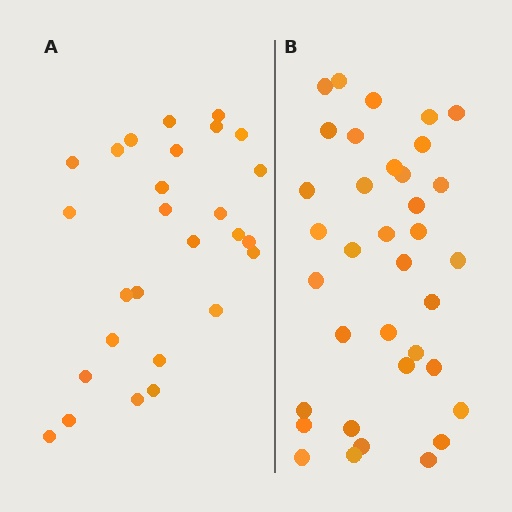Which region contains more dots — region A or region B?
Region B (the right region) has more dots.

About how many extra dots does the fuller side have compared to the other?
Region B has roughly 8 or so more dots than region A.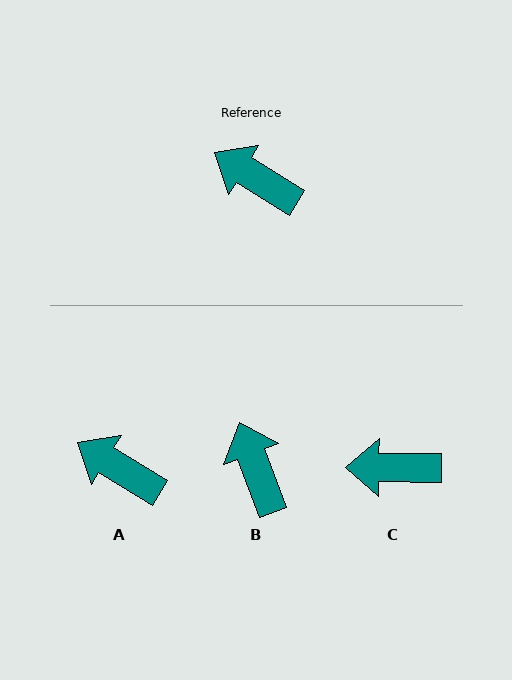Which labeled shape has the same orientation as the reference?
A.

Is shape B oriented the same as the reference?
No, it is off by about 38 degrees.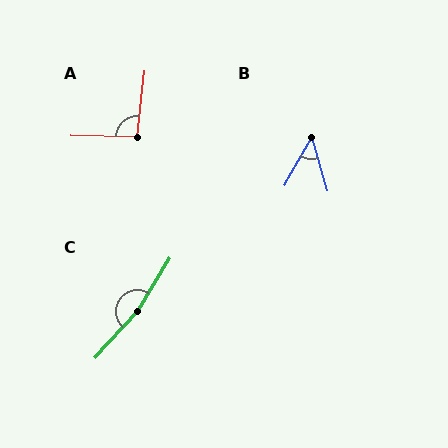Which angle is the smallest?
B, at approximately 46 degrees.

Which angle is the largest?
C, at approximately 168 degrees.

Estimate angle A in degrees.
Approximately 95 degrees.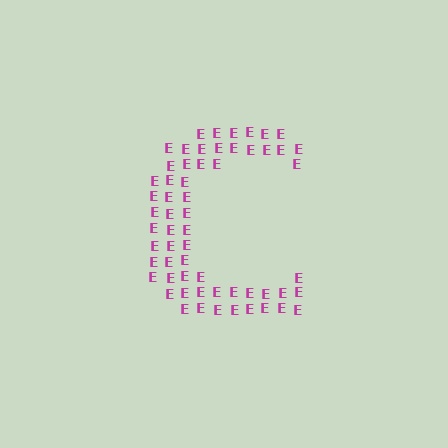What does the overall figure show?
The overall figure shows the letter C.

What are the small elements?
The small elements are letter E's.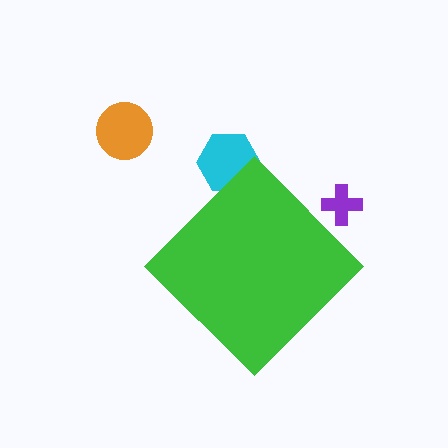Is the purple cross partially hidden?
Yes, the purple cross is partially hidden behind the green diamond.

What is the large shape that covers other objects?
A green diamond.